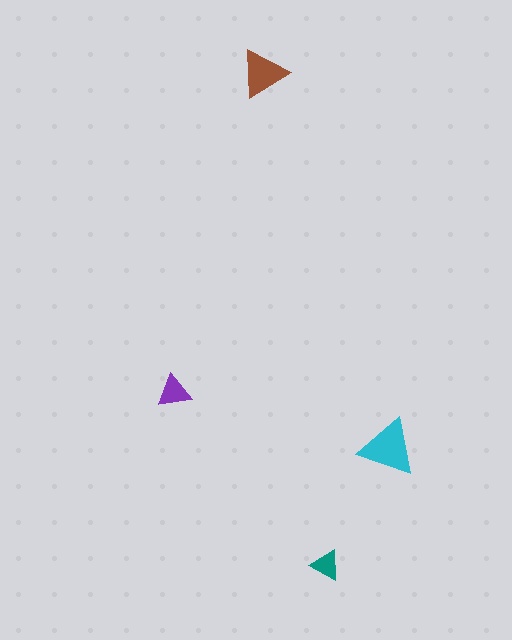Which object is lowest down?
The teal triangle is bottommost.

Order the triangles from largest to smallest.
the cyan one, the brown one, the purple one, the teal one.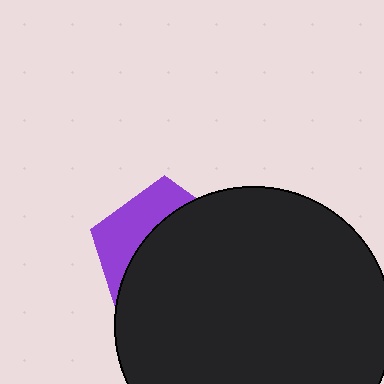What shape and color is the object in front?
The object in front is a black circle.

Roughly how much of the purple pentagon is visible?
A small part of it is visible (roughly 31%).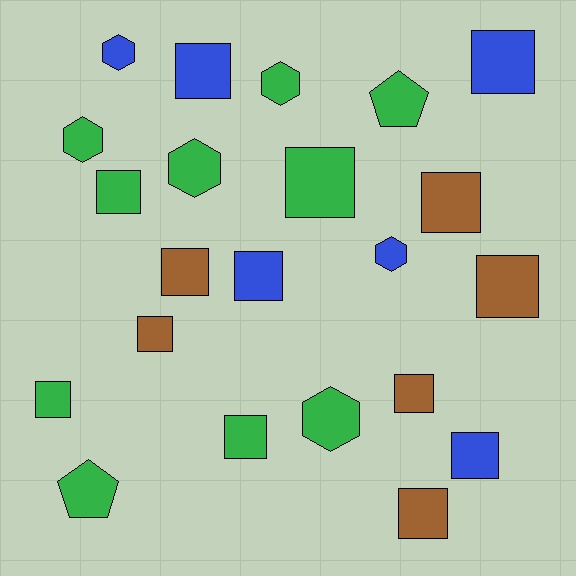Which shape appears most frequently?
Square, with 14 objects.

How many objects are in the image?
There are 22 objects.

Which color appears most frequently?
Green, with 10 objects.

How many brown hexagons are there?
There are no brown hexagons.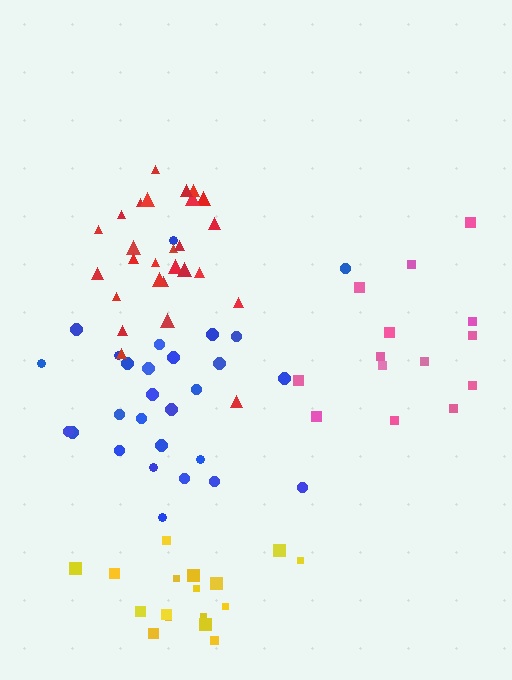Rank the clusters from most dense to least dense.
red, yellow, blue, pink.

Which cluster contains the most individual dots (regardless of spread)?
Blue (28).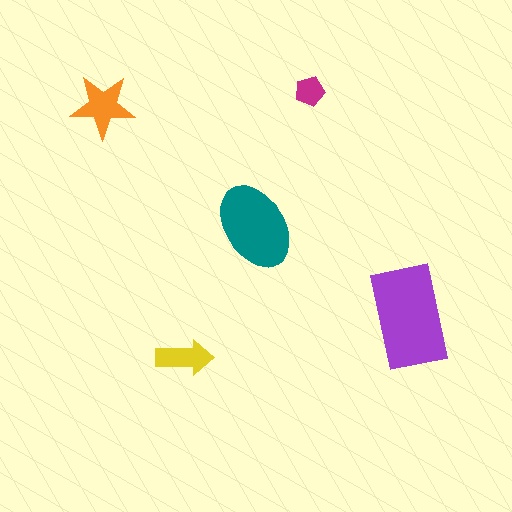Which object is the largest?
The purple rectangle.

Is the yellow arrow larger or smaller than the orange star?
Smaller.